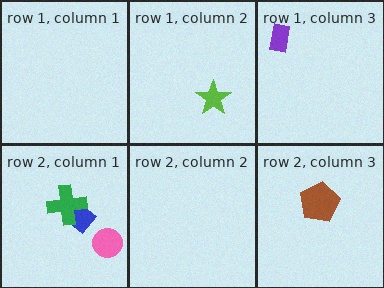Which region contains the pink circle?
The row 2, column 1 region.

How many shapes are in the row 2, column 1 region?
4.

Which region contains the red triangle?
The row 2, column 1 region.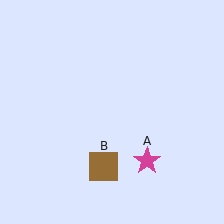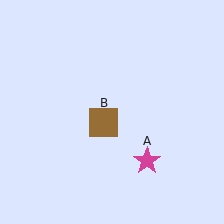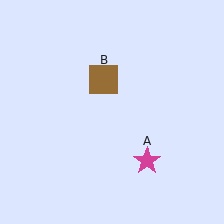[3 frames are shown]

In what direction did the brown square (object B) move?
The brown square (object B) moved up.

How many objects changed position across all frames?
1 object changed position: brown square (object B).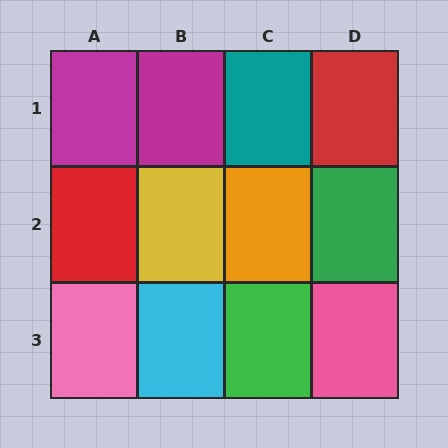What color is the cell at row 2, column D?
Green.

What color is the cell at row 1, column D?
Red.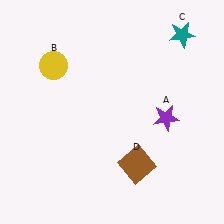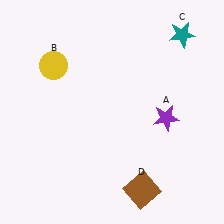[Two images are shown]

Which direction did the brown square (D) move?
The brown square (D) moved down.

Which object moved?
The brown square (D) moved down.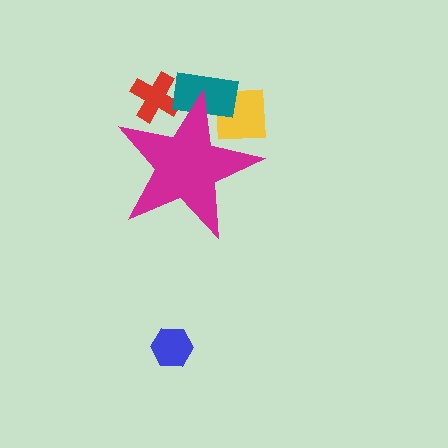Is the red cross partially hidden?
Yes, the red cross is partially hidden behind the magenta star.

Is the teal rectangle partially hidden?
Yes, the teal rectangle is partially hidden behind the magenta star.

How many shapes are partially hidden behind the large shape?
3 shapes are partially hidden.